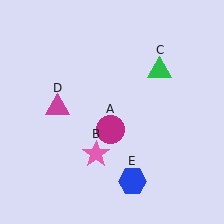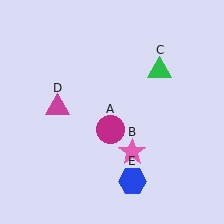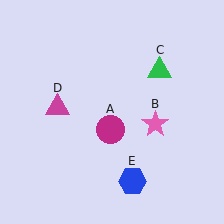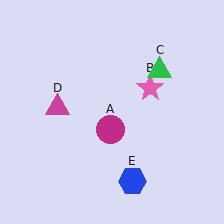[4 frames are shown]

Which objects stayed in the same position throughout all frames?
Magenta circle (object A) and green triangle (object C) and magenta triangle (object D) and blue hexagon (object E) remained stationary.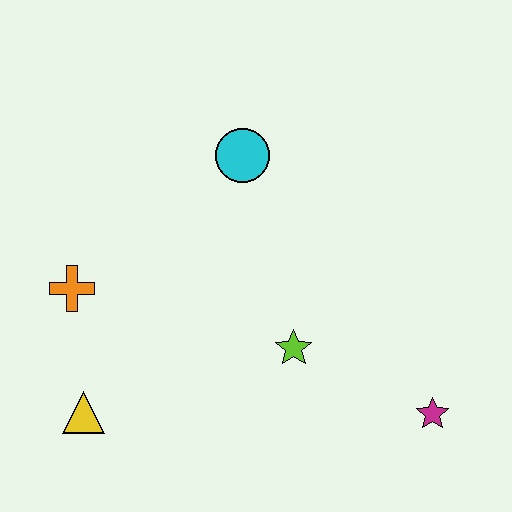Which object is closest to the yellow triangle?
The orange cross is closest to the yellow triangle.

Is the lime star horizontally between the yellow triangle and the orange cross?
No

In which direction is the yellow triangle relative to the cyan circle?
The yellow triangle is below the cyan circle.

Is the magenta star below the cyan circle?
Yes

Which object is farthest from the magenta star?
The orange cross is farthest from the magenta star.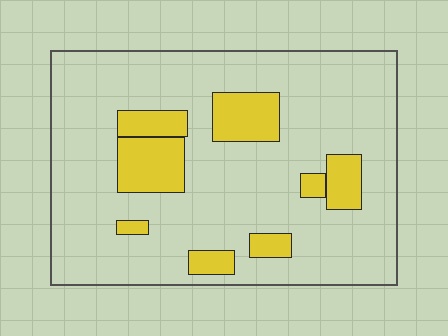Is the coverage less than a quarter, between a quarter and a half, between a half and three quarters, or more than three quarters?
Less than a quarter.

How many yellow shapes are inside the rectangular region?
8.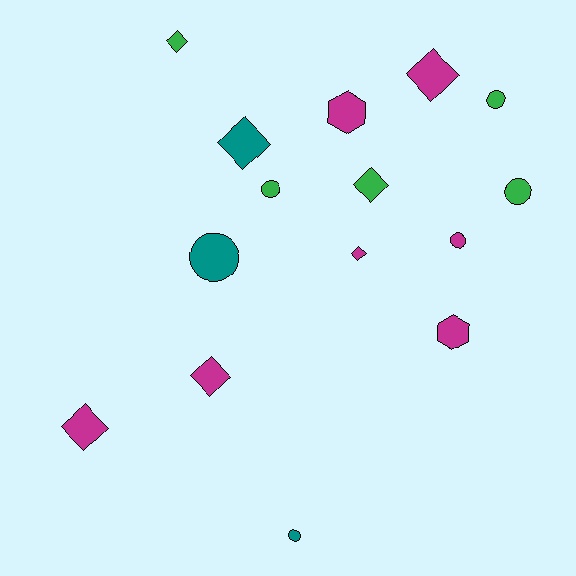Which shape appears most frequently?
Diamond, with 7 objects.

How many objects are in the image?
There are 15 objects.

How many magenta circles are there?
There is 1 magenta circle.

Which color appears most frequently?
Magenta, with 7 objects.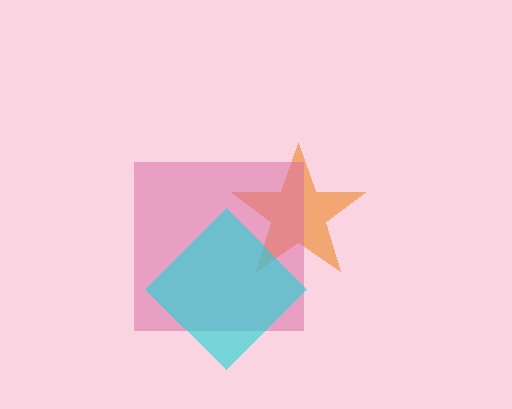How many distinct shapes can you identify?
There are 3 distinct shapes: an orange star, a pink square, a cyan diamond.